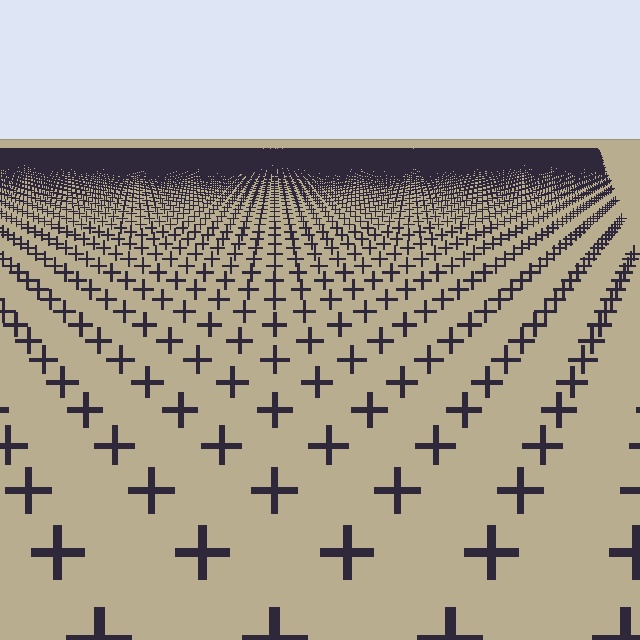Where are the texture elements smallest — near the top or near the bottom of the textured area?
Near the top.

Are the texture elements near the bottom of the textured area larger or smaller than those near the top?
Larger. Near the bottom, elements are closer to the viewer and appear at a bigger on-screen size.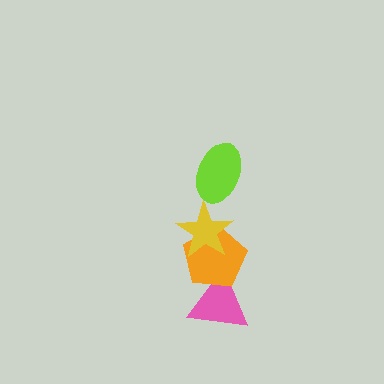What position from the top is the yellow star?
The yellow star is 2nd from the top.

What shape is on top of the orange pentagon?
The yellow star is on top of the orange pentagon.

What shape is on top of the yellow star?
The lime ellipse is on top of the yellow star.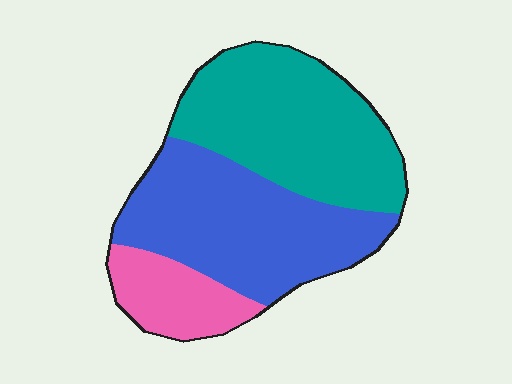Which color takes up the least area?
Pink, at roughly 15%.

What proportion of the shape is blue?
Blue covers around 40% of the shape.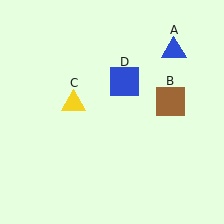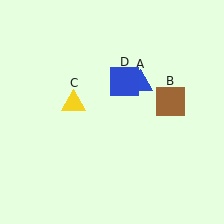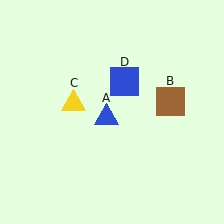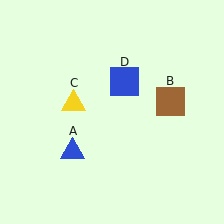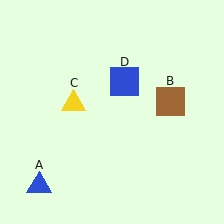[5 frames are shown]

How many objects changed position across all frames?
1 object changed position: blue triangle (object A).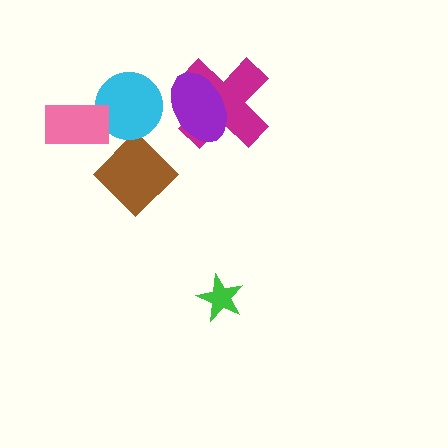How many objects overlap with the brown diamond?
0 objects overlap with the brown diamond.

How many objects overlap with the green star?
0 objects overlap with the green star.